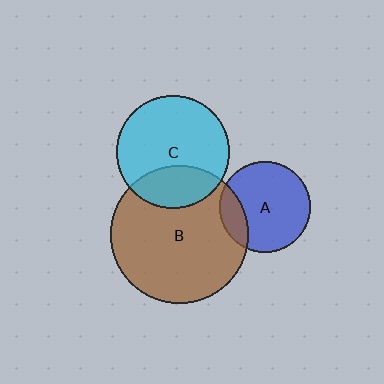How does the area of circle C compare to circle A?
Approximately 1.6 times.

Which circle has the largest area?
Circle B (brown).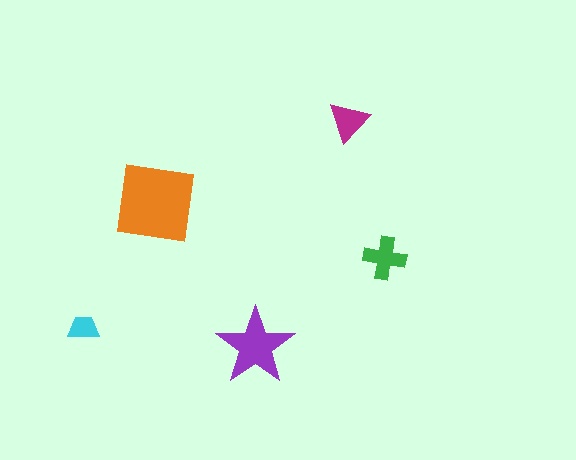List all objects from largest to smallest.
The orange square, the purple star, the green cross, the magenta triangle, the cyan trapezoid.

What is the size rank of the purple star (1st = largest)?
2nd.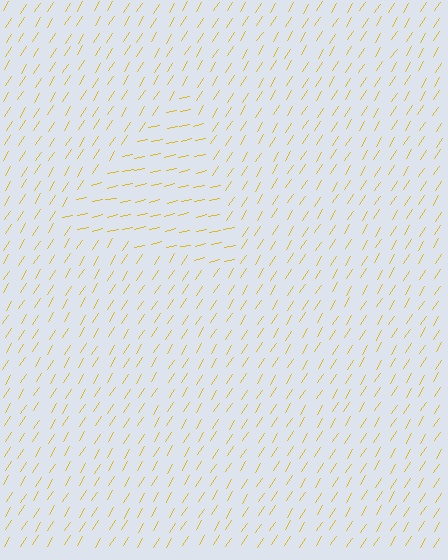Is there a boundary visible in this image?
Yes, there is a texture boundary formed by a change in line orientation.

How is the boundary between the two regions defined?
The boundary is defined purely by a change in line orientation (approximately 45 degrees difference). All lines are the same color and thickness.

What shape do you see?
I see a triangle.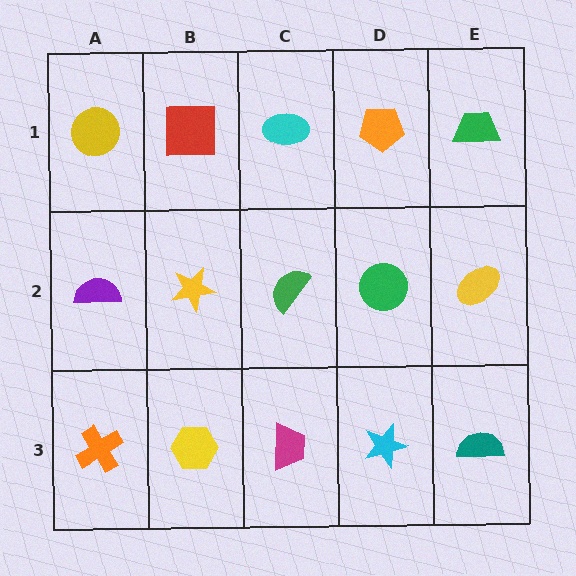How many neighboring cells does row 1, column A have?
2.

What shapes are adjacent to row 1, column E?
A yellow ellipse (row 2, column E), an orange pentagon (row 1, column D).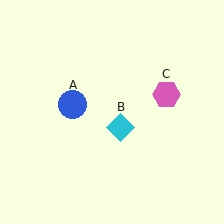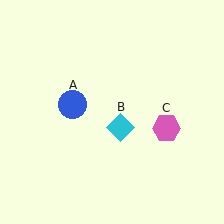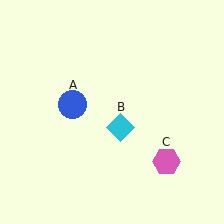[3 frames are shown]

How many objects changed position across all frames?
1 object changed position: pink hexagon (object C).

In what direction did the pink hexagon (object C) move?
The pink hexagon (object C) moved down.